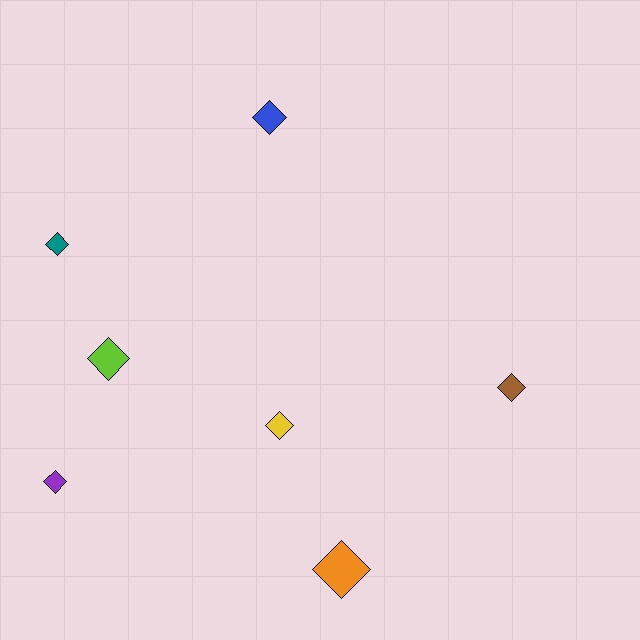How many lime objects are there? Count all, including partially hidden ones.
There is 1 lime object.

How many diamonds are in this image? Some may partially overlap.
There are 7 diamonds.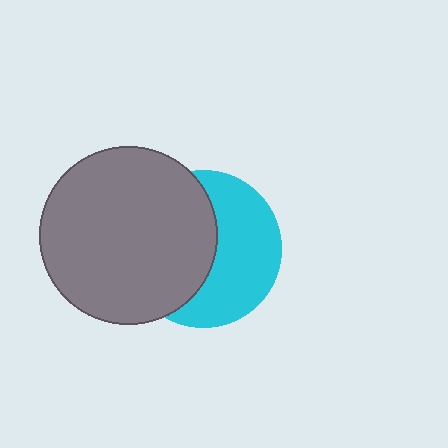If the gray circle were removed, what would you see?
You would see the complete cyan circle.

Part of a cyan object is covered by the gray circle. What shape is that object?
It is a circle.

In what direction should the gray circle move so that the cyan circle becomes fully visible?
The gray circle should move left. That is the shortest direction to clear the overlap and leave the cyan circle fully visible.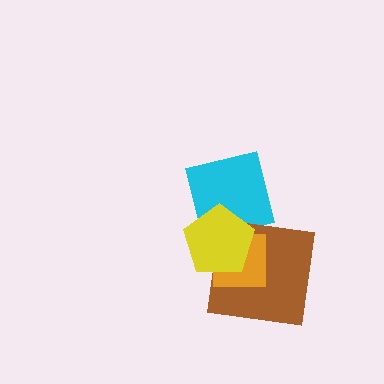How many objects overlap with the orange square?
2 objects overlap with the orange square.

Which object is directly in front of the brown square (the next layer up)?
The orange square is directly in front of the brown square.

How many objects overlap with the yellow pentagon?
3 objects overlap with the yellow pentagon.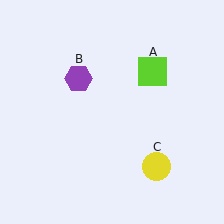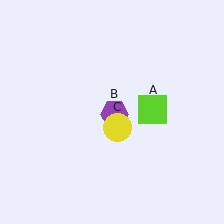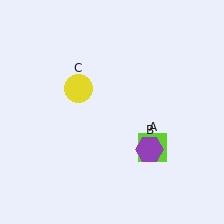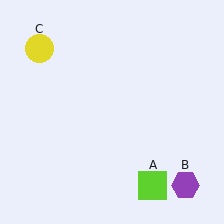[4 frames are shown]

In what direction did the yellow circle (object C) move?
The yellow circle (object C) moved up and to the left.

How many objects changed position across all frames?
3 objects changed position: lime square (object A), purple hexagon (object B), yellow circle (object C).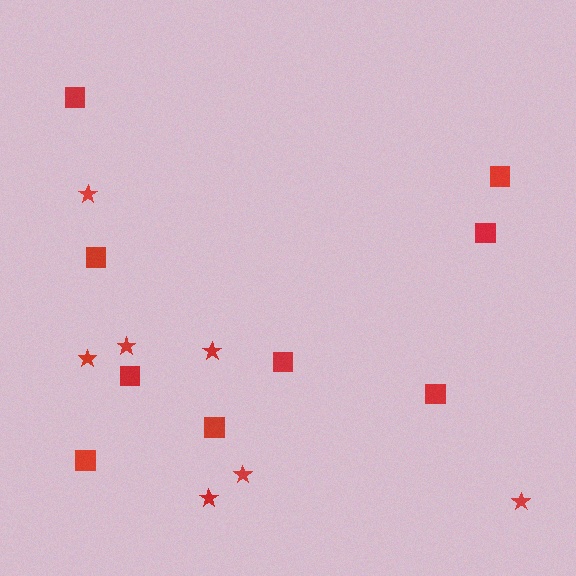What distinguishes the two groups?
There are 2 groups: one group of stars (7) and one group of squares (9).